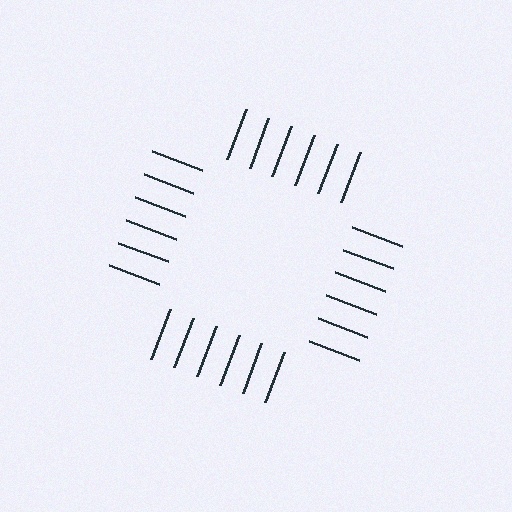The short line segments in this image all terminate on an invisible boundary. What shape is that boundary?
An illusory square — the line segments terminate on its edges but no continuous stroke is drawn.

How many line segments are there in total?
24 — 6 along each of the 4 edges.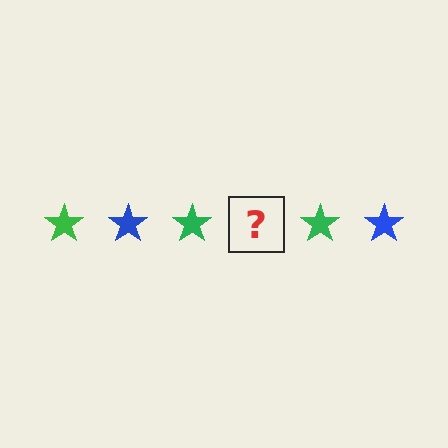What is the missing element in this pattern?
The missing element is a blue star.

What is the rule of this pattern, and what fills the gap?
The rule is that the pattern cycles through green, blue stars. The gap should be filled with a blue star.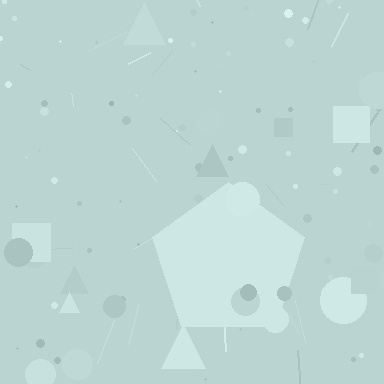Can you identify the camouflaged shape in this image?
The camouflaged shape is a pentagon.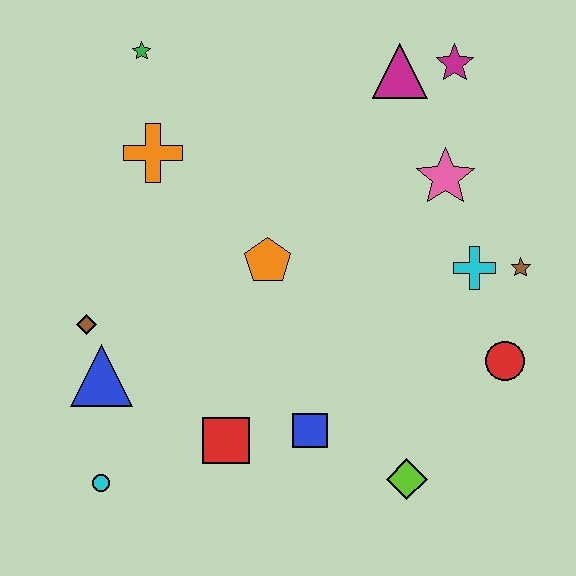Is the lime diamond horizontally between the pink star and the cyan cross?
No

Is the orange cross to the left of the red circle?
Yes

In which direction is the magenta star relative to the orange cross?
The magenta star is to the right of the orange cross.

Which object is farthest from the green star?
The lime diamond is farthest from the green star.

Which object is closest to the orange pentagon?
The orange cross is closest to the orange pentagon.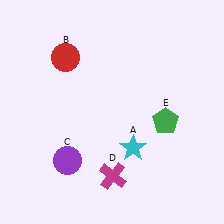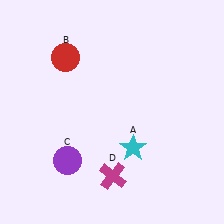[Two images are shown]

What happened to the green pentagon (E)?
The green pentagon (E) was removed in Image 2. It was in the bottom-right area of Image 1.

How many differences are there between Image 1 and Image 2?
There is 1 difference between the two images.